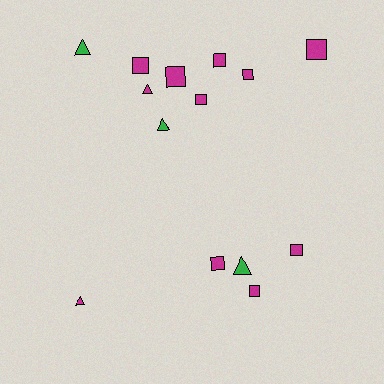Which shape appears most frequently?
Square, with 9 objects.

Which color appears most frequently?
Magenta, with 11 objects.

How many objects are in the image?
There are 14 objects.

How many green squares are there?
There are no green squares.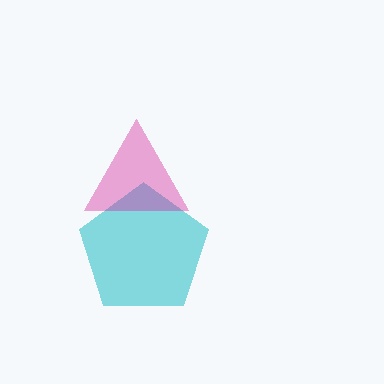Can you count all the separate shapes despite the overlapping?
Yes, there are 2 separate shapes.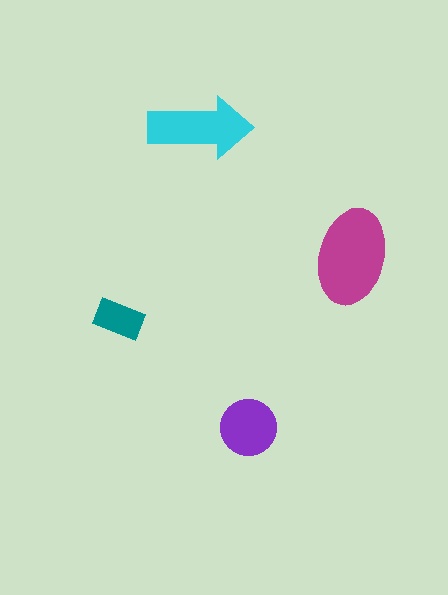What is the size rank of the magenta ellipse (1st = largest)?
1st.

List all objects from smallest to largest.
The teal rectangle, the purple circle, the cyan arrow, the magenta ellipse.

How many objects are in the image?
There are 4 objects in the image.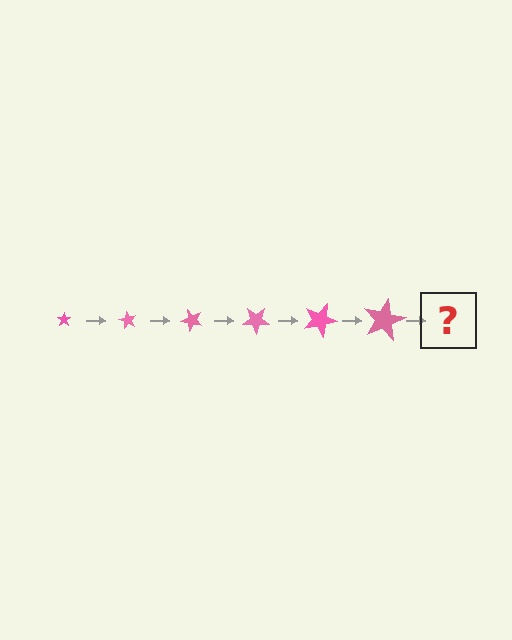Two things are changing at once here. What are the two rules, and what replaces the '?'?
The two rules are that the star grows larger each step and it rotates 60 degrees each step. The '?' should be a star, larger than the previous one and rotated 360 degrees from the start.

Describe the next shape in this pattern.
It should be a star, larger than the previous one and rotated 360 degrees from the start.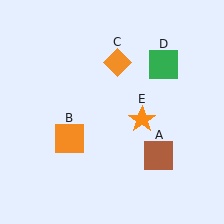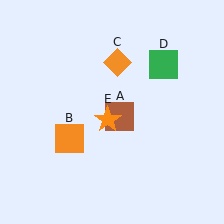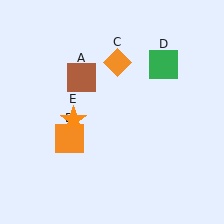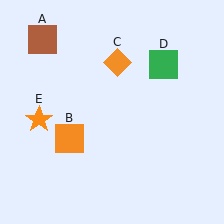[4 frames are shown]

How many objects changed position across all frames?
2 objects changed position: brown square (object A), orange star (object E).